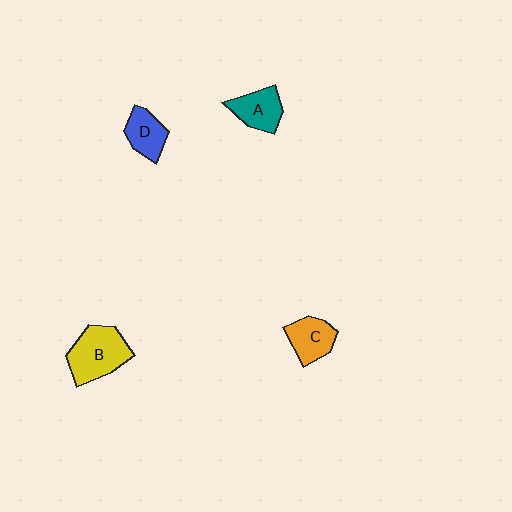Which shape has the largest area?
Shape B (yellow).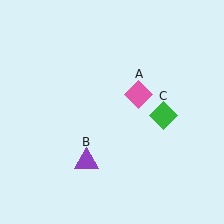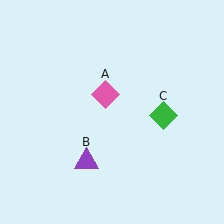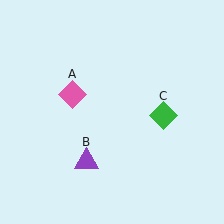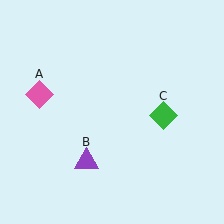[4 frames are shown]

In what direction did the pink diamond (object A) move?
The pink diamond (object A) moved left.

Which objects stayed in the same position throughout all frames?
Purple triangle (object B) and green diamond (object C) remained stationary.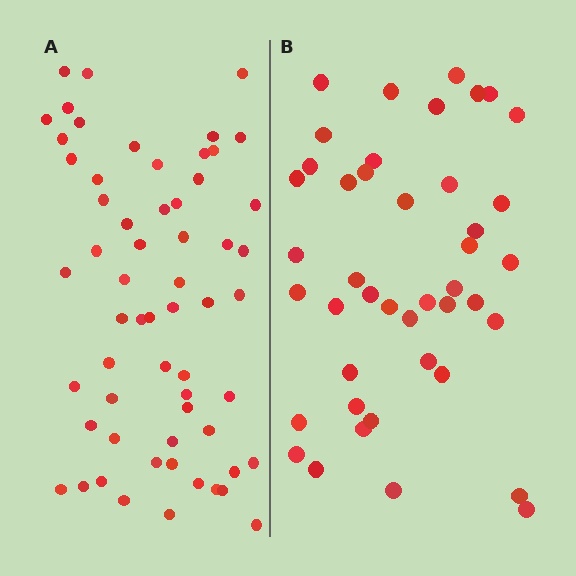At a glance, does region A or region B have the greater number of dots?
Region A (the left region) has more dots.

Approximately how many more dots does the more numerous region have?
Region A has approximately 15 more dots than region B.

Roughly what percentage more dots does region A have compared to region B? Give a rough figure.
About 40% more.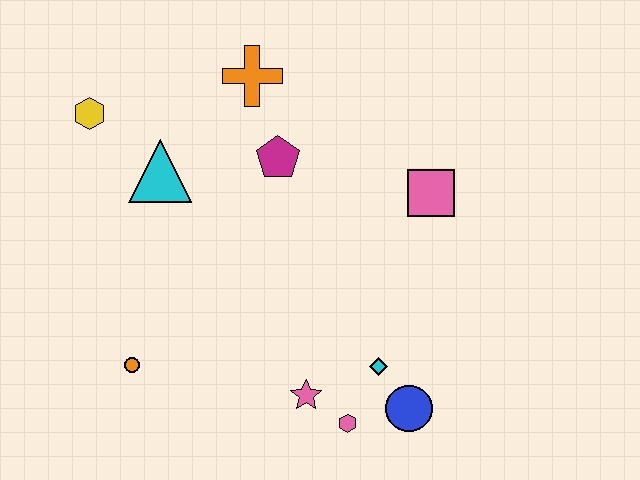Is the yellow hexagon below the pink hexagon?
No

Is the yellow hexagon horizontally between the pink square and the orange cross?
No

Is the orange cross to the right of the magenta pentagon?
No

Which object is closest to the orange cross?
The magenta pentagon is closest to the orange cross.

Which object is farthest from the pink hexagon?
The yellow hexagon is farthest from the pink hexagon.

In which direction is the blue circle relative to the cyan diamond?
The blue circle is below the cyan diamond.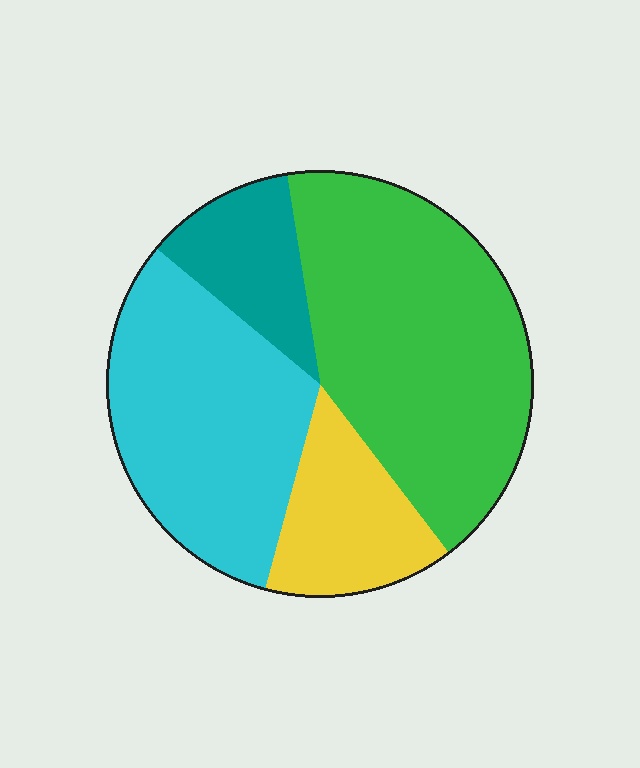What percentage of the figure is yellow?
Yellow takes up about one eighth (1/8) of the figure.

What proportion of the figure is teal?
Teal covers around 10% of the figure.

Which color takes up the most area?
Green, at roughly 40%.